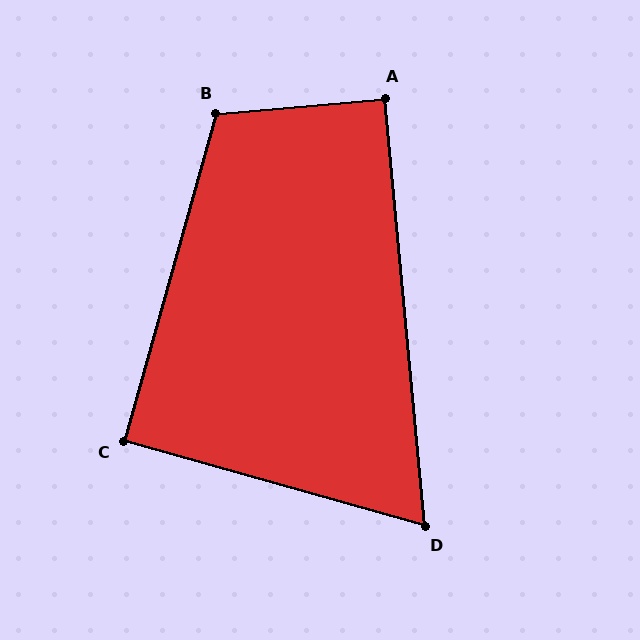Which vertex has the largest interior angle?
B, at approximately 111 degrees.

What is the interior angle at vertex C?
Approximately 90 degrees (approximately right).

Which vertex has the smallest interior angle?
D, at approximately 69 degrees.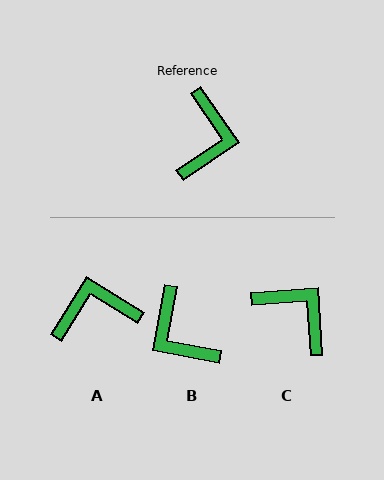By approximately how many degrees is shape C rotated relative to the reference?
Approximately 60 degrees counter-clockwise.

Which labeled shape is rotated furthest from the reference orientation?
B, about 135 degrees away.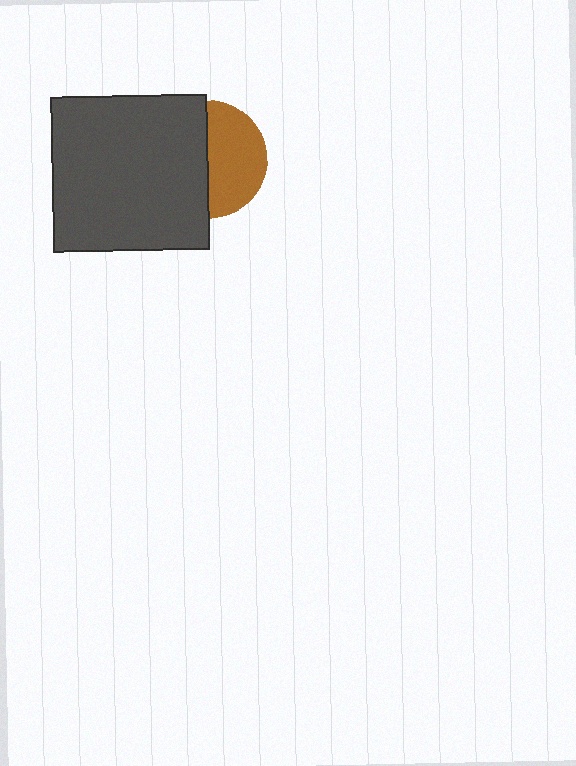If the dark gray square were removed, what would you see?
You would see the complete brown circle.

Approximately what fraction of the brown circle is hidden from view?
Roughly 51% of the brown circle is hidden behind the dark gray square.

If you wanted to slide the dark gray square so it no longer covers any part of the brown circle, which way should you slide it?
Slide it left — that is the most direct way to separate the two shapes.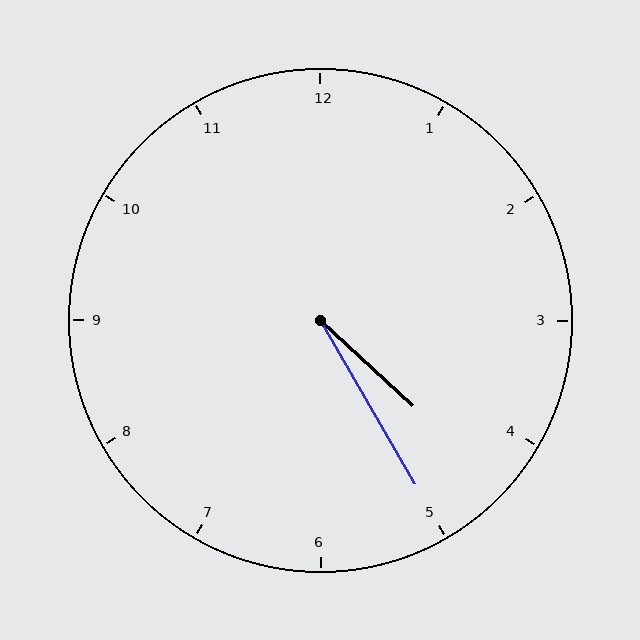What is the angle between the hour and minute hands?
Approximately 18 degrees.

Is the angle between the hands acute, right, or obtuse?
It is acute.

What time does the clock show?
4:25.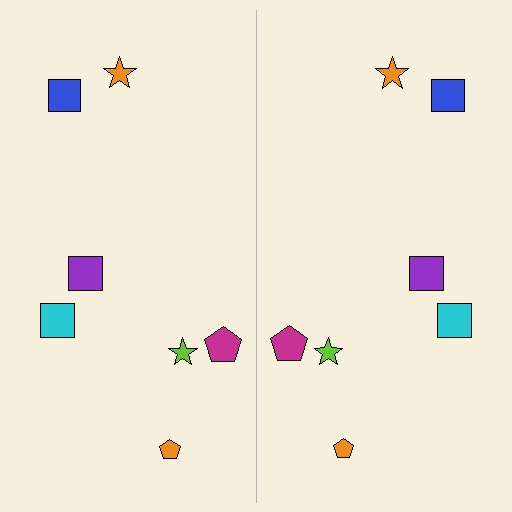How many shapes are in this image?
There are 14 shapes in this image.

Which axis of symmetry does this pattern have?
The pattern has a vertical axis of symmetry running through the center of the image.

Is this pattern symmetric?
Yes, this pattern has bilateral (reflection) symmetry.